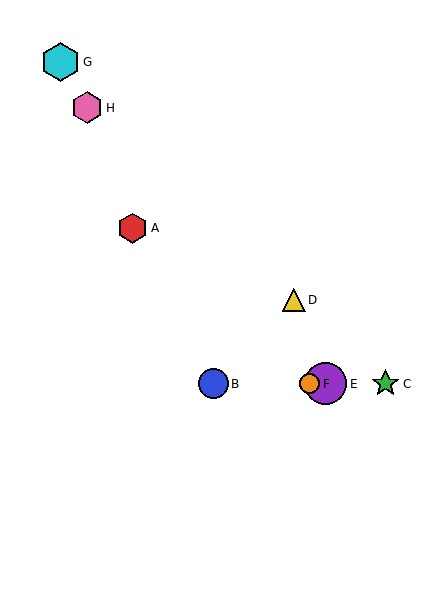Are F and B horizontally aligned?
Yes, both are at y≈384.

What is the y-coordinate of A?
Object A is at y≈228.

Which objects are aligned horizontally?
Objects B, C, E, F are aligned horizontally.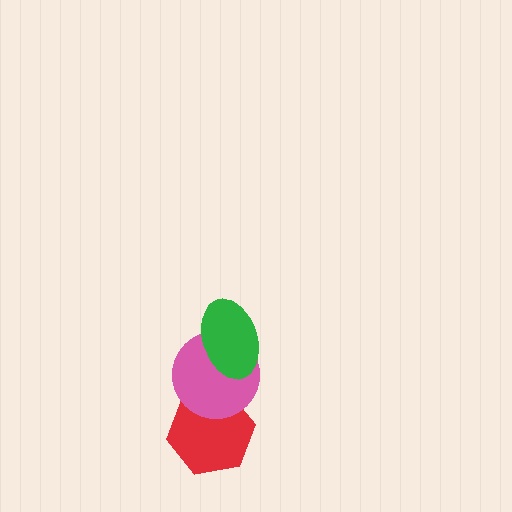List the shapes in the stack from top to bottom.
From top to bottom: the green ellipse, the pink circle, the red hexagon.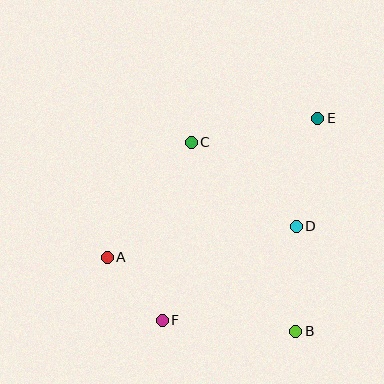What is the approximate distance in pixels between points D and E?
The distance between D and E is approximately 110 pixels.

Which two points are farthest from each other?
Points E and F are farthest from each other.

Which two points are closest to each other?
Points A and F are closest to each other.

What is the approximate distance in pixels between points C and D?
The distance between C and D is approximately 135 pixels.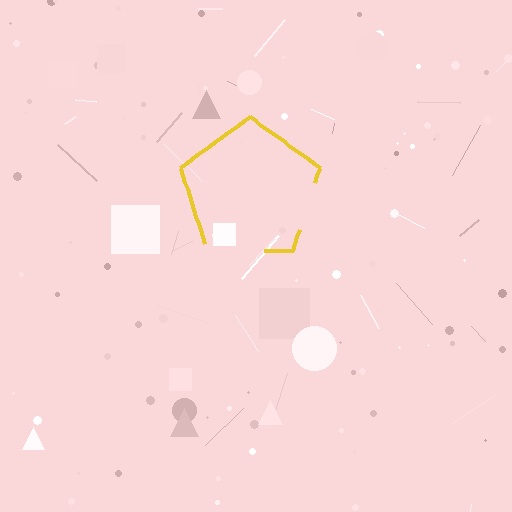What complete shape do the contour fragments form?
The contour fragments form a pentagon.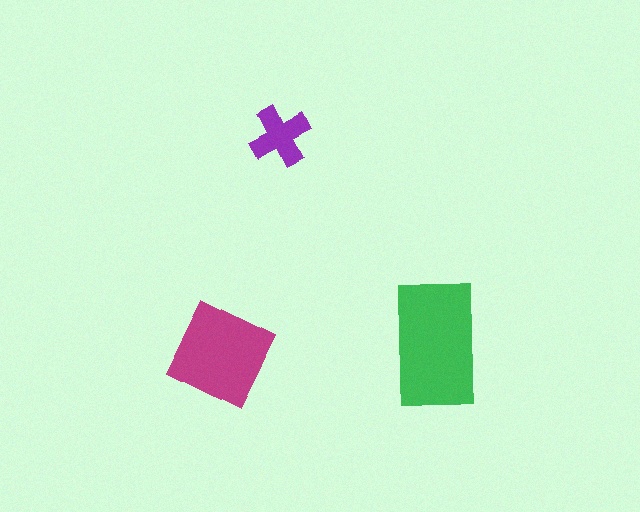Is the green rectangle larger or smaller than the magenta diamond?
Larger.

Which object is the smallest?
The purple cross.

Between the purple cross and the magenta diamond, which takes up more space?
The magenta diamond.